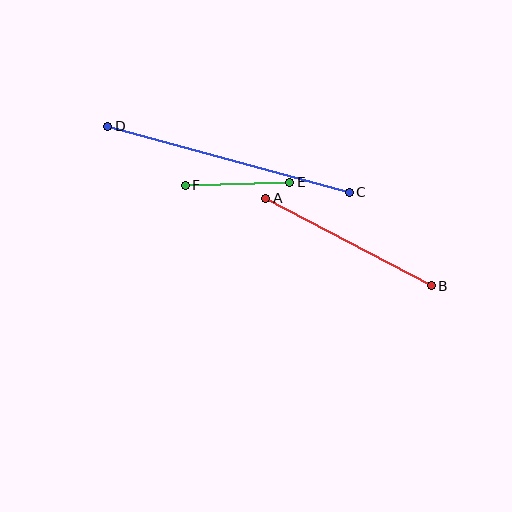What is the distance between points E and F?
The distance is approximately 105 pixels.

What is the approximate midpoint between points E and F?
The midpoint is at approximately (237, 184) pixels.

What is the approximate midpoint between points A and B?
The midpoint is at approximately (349, 242) pixels.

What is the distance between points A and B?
The distance is approximately 187 pixels.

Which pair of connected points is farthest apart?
Points C and D are farthest apart.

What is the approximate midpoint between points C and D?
The midpoint is at approximately (228, 159) pixels.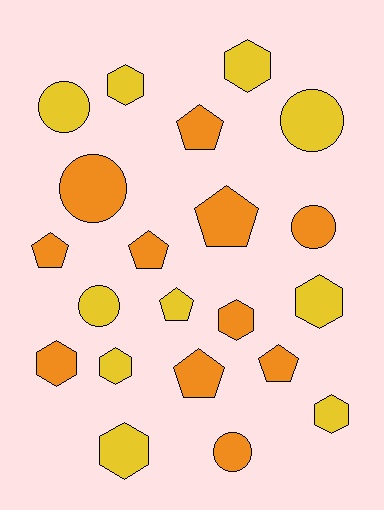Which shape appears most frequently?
Hexagon, with 8 objects.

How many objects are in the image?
There are 21 objects.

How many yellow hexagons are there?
There are 6 yellow hexagons.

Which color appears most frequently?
Orange, with 11 objects.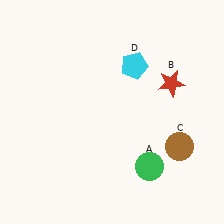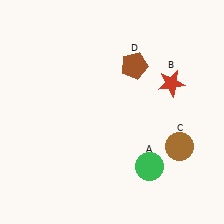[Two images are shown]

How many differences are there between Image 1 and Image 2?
There is 1 difference between the two images.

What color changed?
The pentagon (D) changed from cyan in Image 1 to brown in Image 2.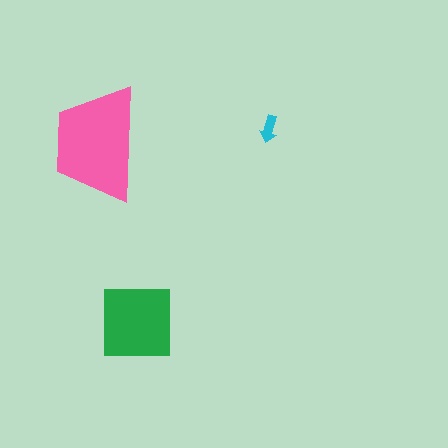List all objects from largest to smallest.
The pink trapezoid, the green square, the cyan arrow.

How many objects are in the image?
There are 3 objects in the image.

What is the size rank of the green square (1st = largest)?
2nd.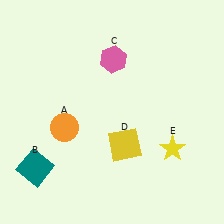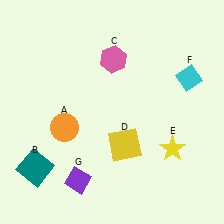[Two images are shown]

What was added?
A cyan diamond (F), a purple diamond (G) were added in Image 2.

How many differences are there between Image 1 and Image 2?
There are 2 differences between the two images.